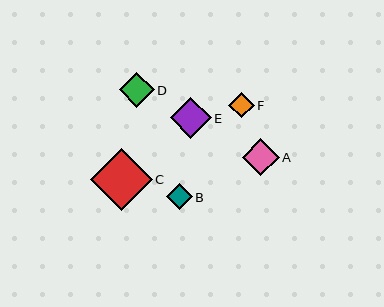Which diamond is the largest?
Diamond C is the largest with a size of approximately 62 pixels.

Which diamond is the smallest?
Diamond F is the smallest with a size of approximately 26 pixels.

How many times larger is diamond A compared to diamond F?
Diamond A is approximately 1.4 times the size of diamond F.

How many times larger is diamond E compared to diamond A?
Diamond E is approximately 1.1 times the size of diamond A.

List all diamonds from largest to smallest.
From largest to smallest: C, E, A, D, B, F.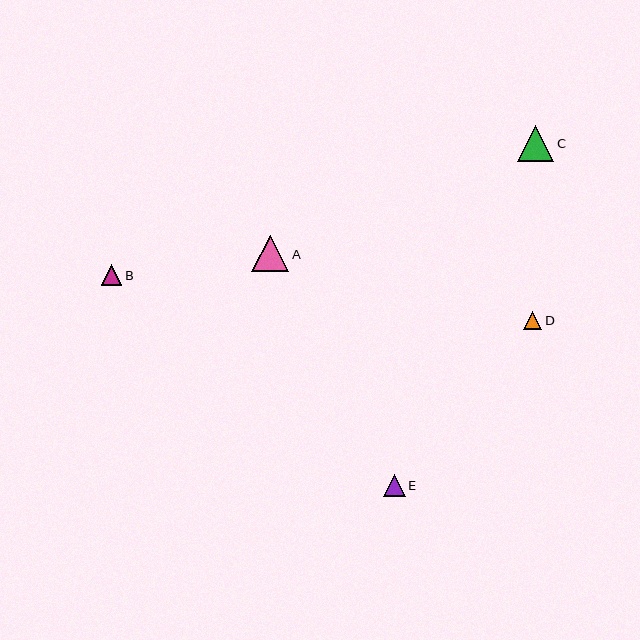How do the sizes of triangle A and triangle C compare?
Triangle A and triangle C are approximately the same size.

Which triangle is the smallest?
Triangle D is the smallest with a size of approximately 18 pixels.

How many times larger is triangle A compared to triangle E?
Triangle A is approximately 1.7 times the size of triangle E.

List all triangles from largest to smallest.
From largest to smallest: A, C, E, B, D.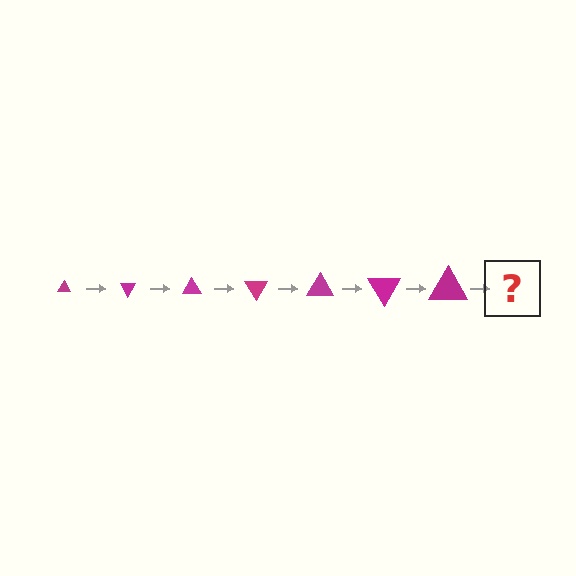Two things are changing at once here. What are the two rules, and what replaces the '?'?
The two rules are that the triangle grows larger each step and it rotates 60 degrees each step. The '?' should be a triangle, larger than the previous one and rotated 420 degrees from the start.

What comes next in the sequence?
The next element should be a triangle, larger than the previous one and rotated 420 degrees from the start.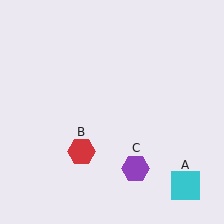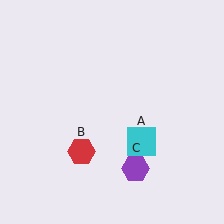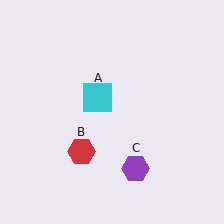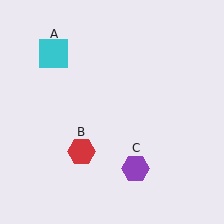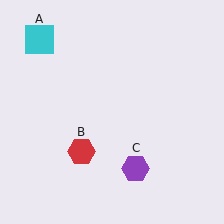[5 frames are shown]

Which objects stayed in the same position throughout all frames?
Red hexagon (object B) and purple hexagon (object C) remained stationary.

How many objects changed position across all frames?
1 object changed position: cyan square (object A).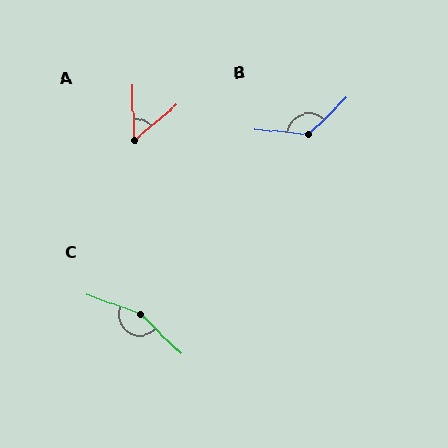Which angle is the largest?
C, at approximately 156 degrees.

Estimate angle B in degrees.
Approximately 130 degrees.